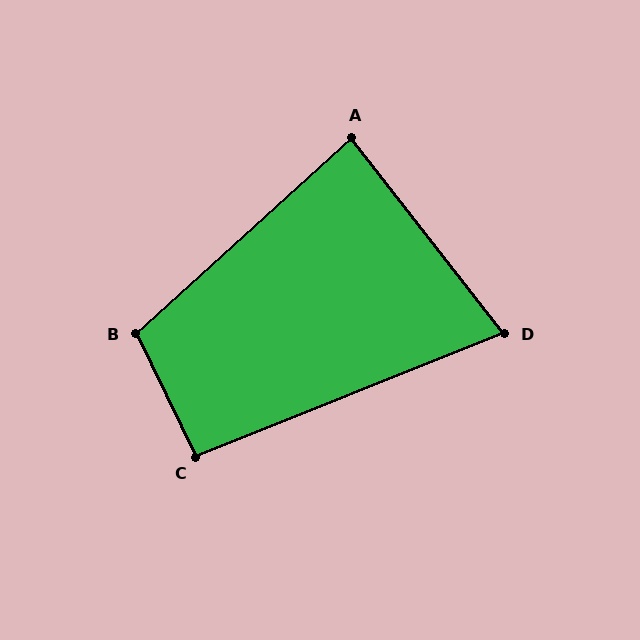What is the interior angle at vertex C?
Approximately 94 degrees (approximately right).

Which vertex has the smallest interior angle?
D, at approximately 74 degrees.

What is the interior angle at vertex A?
Approximately 86 degrees (approximately right).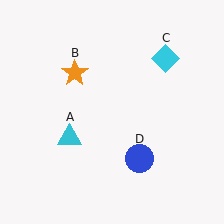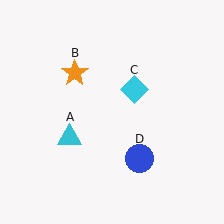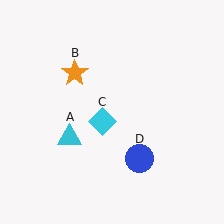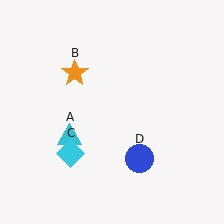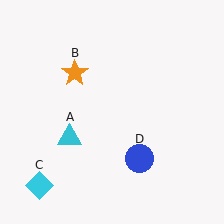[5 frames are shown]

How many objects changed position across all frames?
1 object changed position: cyan diamond (object C).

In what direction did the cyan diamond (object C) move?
The cyan diamond (object C) moved down and to the left.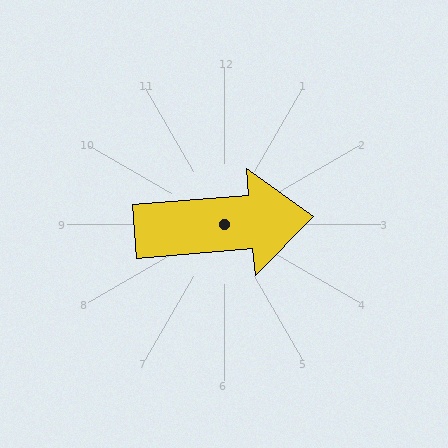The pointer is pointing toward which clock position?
Roughly 3 o'clock.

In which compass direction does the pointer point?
East.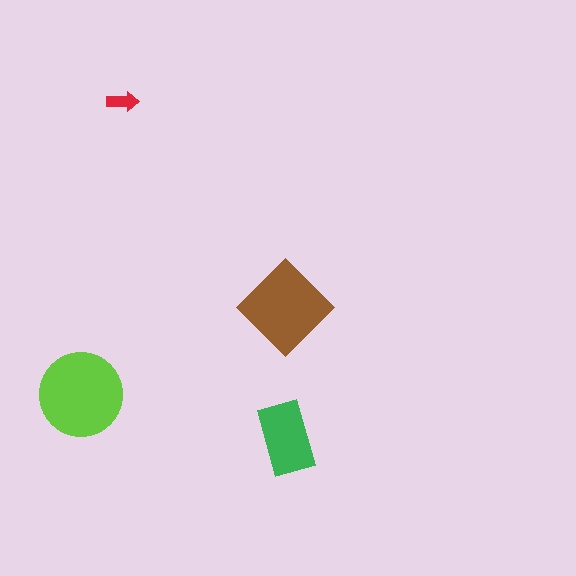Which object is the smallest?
The red arrow.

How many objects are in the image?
There are 4 objects in the image.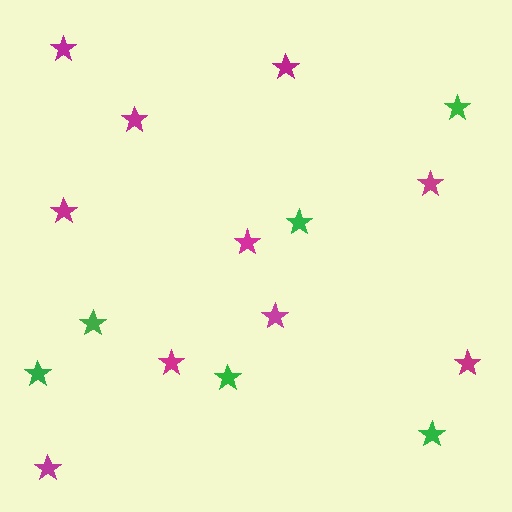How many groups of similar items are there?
There are 2 groups: one group of magenta stars (10) and one group of green stars (6).